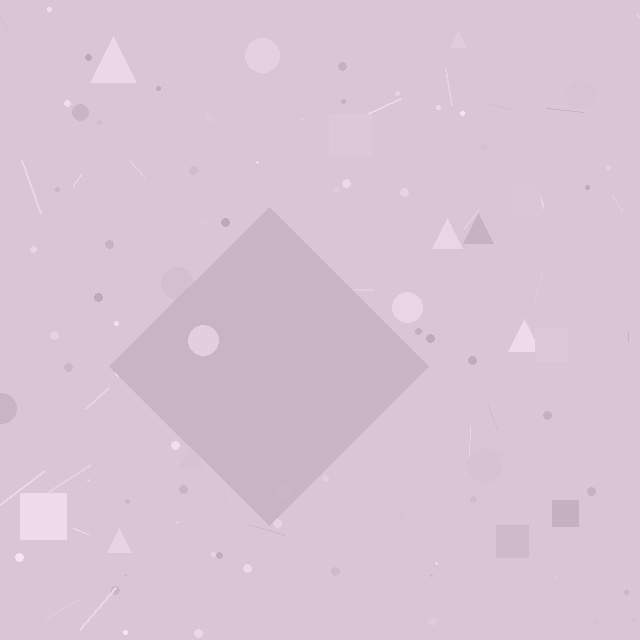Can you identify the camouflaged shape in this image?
The camouflaged shape is a diamond.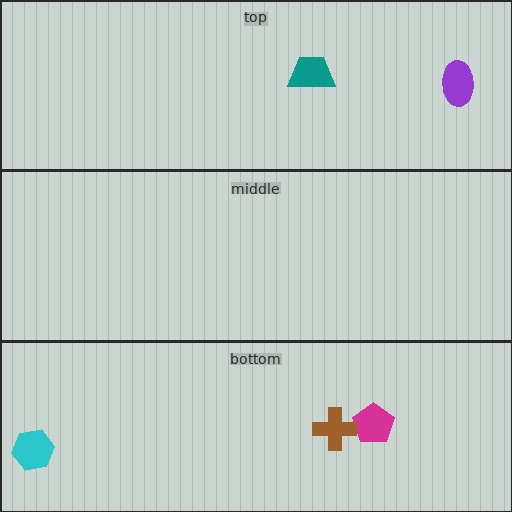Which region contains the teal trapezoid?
The top region.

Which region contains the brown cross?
The bottom region.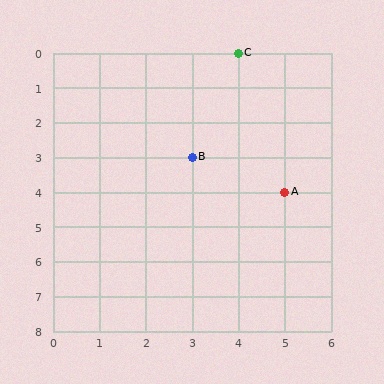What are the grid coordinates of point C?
Point C is at grid coordinates (4, 0).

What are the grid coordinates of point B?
Point B is at grid coordinates (3, 3).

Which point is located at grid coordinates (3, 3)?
Point B is at (3, 3).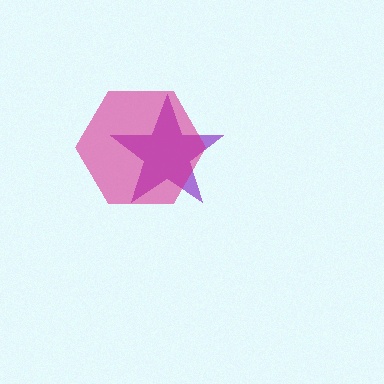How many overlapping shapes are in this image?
There are 2 overlapping shapes in the image.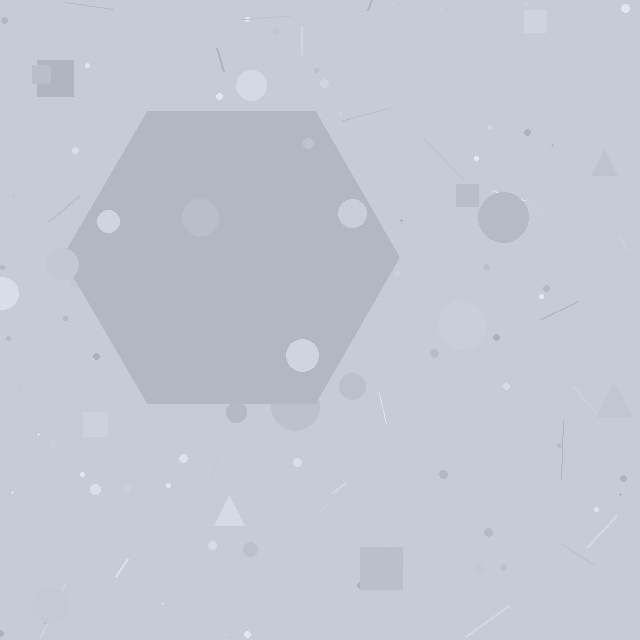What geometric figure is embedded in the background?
A hexagon is embedded in the background.